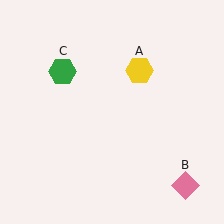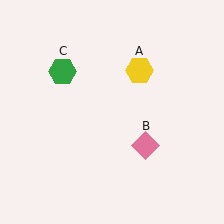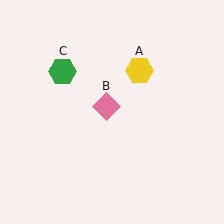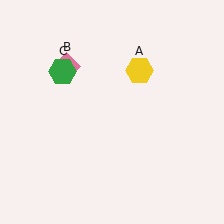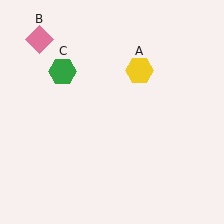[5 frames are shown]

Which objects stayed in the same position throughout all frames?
Yellow hexagon (object A) and green hexagon (object C) remained stationary.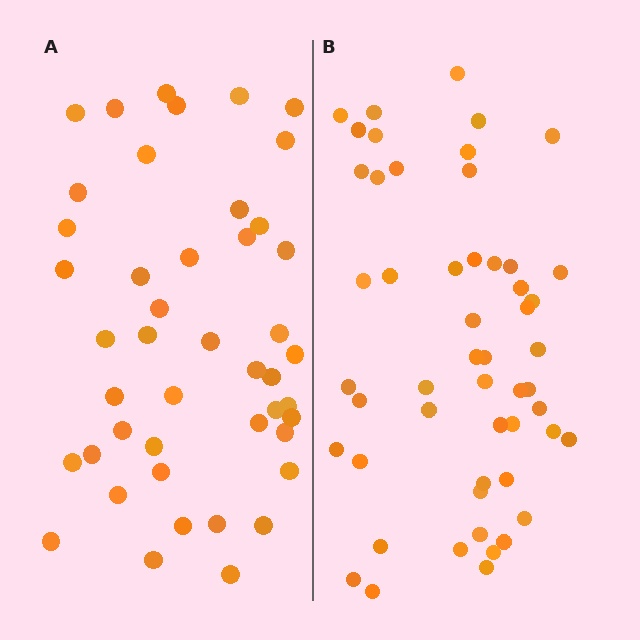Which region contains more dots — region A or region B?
Region B (the right region) has more dots.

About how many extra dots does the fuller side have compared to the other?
Region B has roughly 8 or so more dots than region A.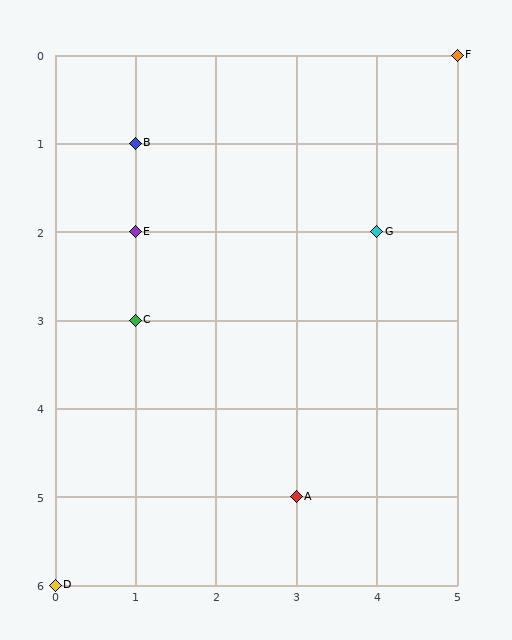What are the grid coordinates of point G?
Point G is at grid coordinates (4, 2).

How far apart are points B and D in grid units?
Points B and D are 1 column and 5 rows apart (about 5.1 grid units diagonally).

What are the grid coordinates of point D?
Point D is at grid coordinates (0, 6).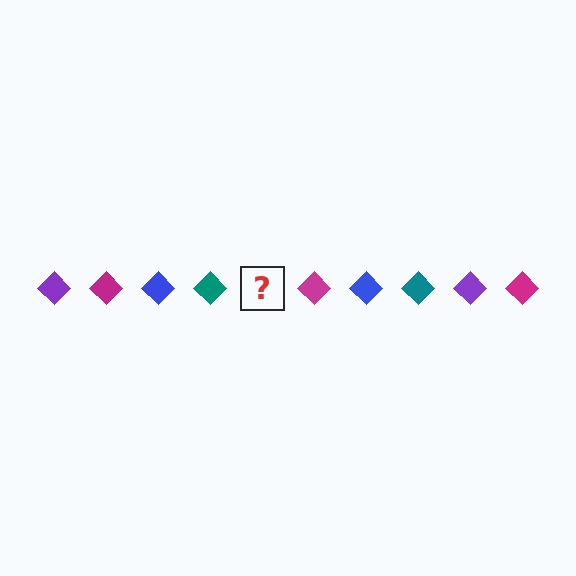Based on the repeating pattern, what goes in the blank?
The blank should be a purple diamond.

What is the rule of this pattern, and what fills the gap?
The rule is that the pattern cycles through purple, magenta, blue, teal diamonds. The gap should be filled with a purple diamond.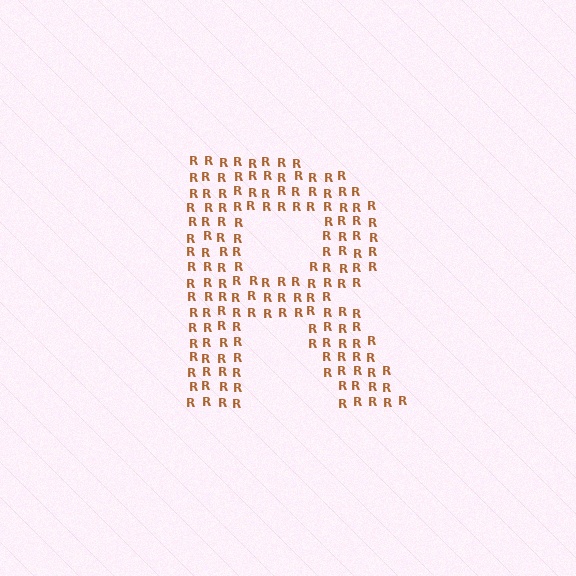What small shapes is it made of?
It is made of small letter R's.